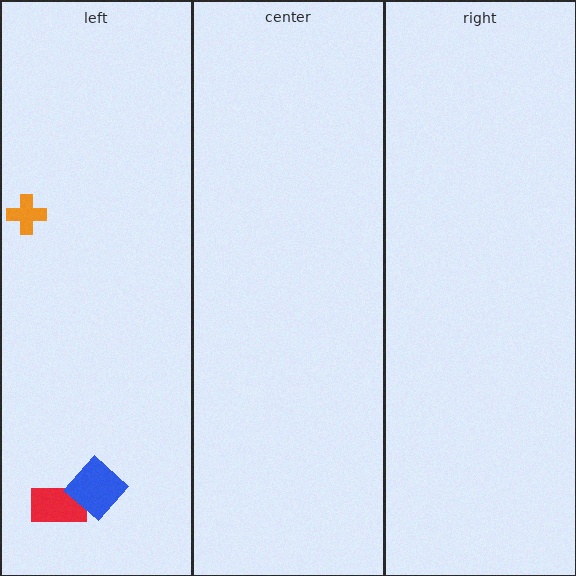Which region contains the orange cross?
The left region.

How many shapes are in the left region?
3.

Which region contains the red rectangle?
The left region.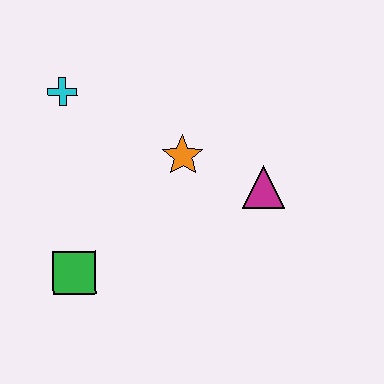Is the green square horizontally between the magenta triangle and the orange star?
No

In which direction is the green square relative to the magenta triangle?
The green square is to the left of the magenta triangle.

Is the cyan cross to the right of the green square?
No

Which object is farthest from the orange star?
The green square is farthest from the orange star.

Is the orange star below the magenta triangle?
No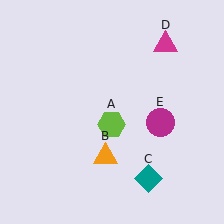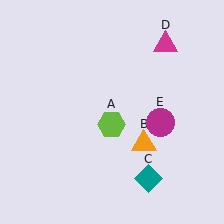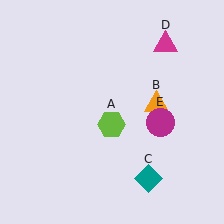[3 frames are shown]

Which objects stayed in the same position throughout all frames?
Lime hexagon (object A) and teal diamond (object C) and magenta triangle (object D) and magenta circle (object E) remained stationary.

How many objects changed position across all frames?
1 object changed position: orange triangle (object B).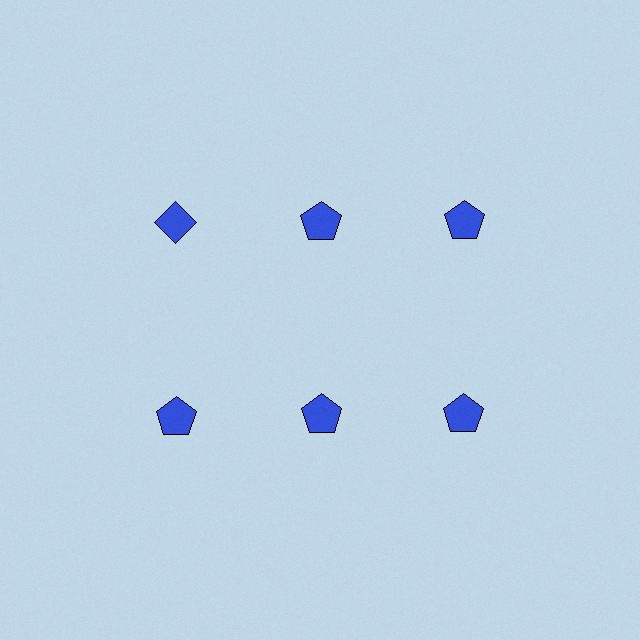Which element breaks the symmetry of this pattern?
The blue diamond in the top row, leftmost column breaks the symmetry. All other shapes are blue pentagons.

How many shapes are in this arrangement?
There are 6 shapes arranged in a grid pattern.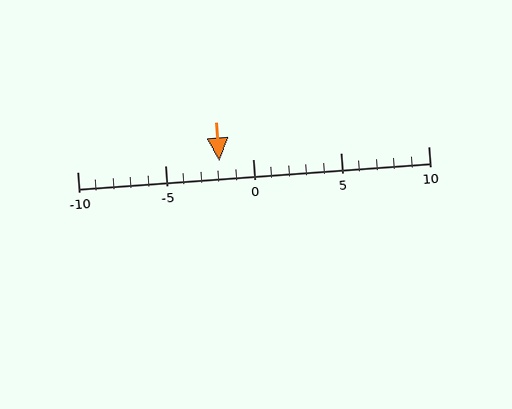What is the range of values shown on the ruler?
The ruler shows values from -10 to 10.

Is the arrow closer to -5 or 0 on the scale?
The arrow is closer to 0.